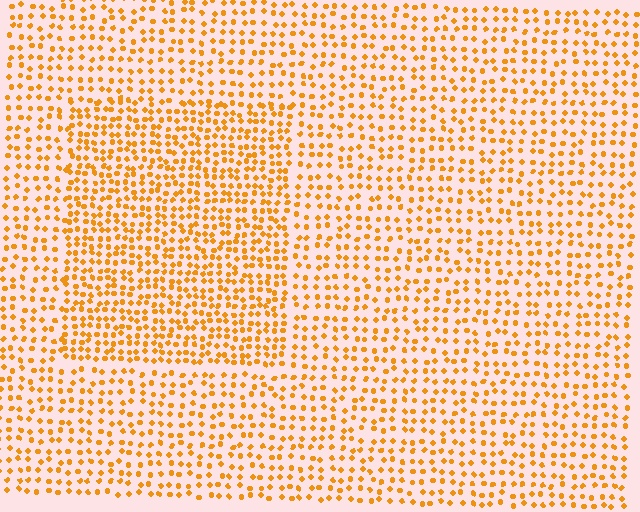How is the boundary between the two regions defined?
The boundary is defined by a change in element density (approximately 1.6x ratio). All elements are the same color, size, and shape.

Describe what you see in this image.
The image contains small orange elements arranged at two different densities. A rectangle-shaped region is visible where the elements are more densely packed than the surrounding area.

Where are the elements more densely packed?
The elements are more densely packed inside the rectangle boundary.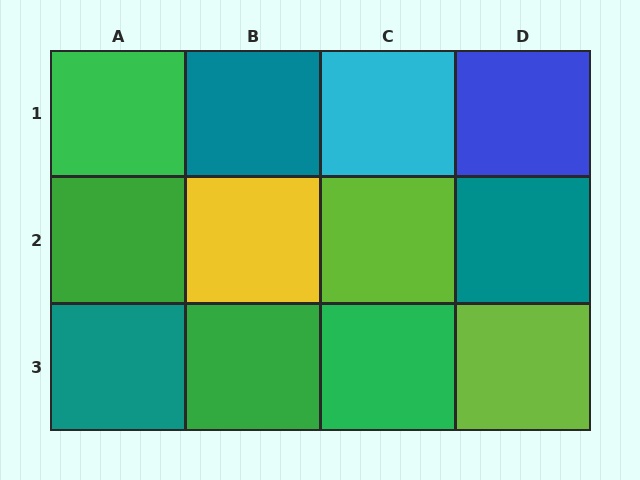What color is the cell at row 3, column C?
Green.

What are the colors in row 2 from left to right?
Green, yellow, lime, teal.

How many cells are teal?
3 cells are teal.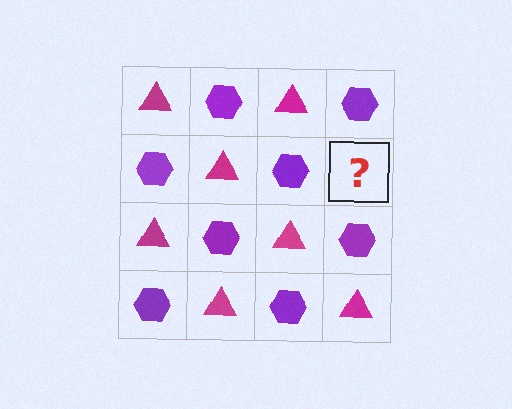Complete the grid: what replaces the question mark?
The question mark should be replaced with a magenta triangle.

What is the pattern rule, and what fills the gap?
The rule is that it alternates magenta triangle and purple hexagon in a checkerboard pattern. The gap should be filled with a magenta triangle.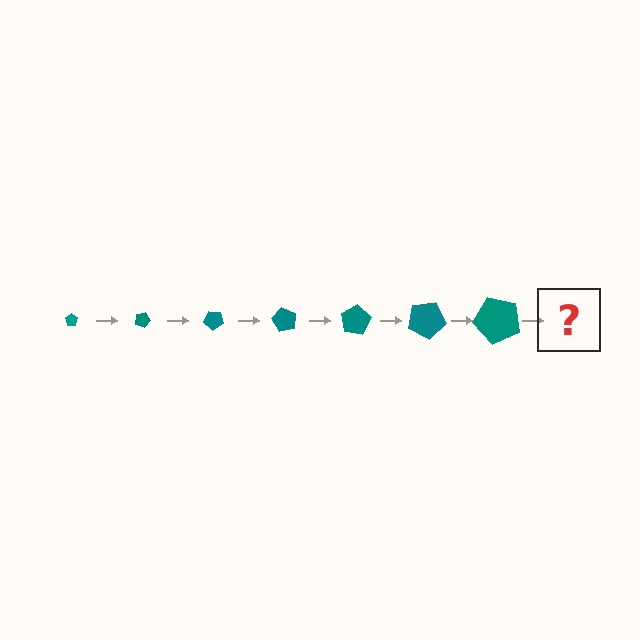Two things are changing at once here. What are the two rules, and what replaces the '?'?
The two rules are that the pentagon grows larger each step and it rotates 20 degrees each step. The '?' should be a pentagon, larger than the previous one and rotated 140 degrees from the start.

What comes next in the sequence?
The next element should be a pentagon, larger than the previous one and rotated 140 degrees from the start.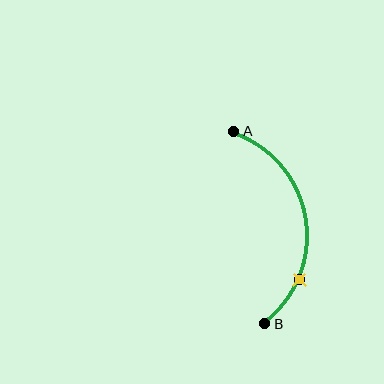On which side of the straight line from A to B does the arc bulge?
The arc bulges to the right of the straight line connecting A and B.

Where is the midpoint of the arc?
The arc midpoint is the point on the curve farthest from the straight line joining A and B. It sits to the right of that line.